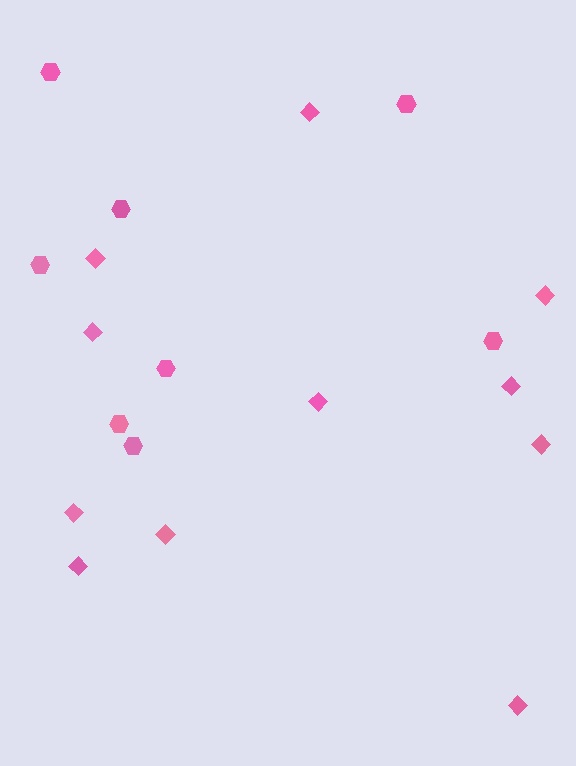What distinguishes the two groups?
There are 2 groups: one group of diamonds (11) and one group of hexagons (8).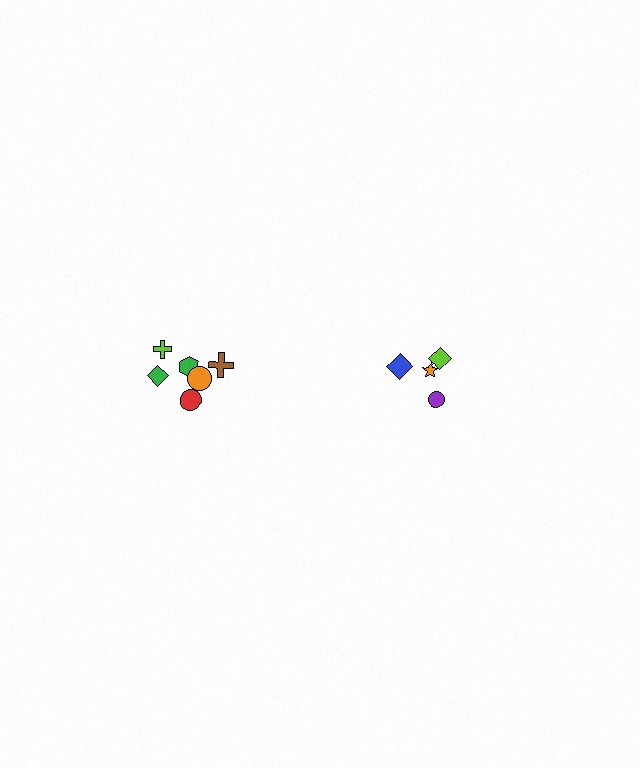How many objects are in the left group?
There are 6 objects.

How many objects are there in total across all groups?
There are 10 objects.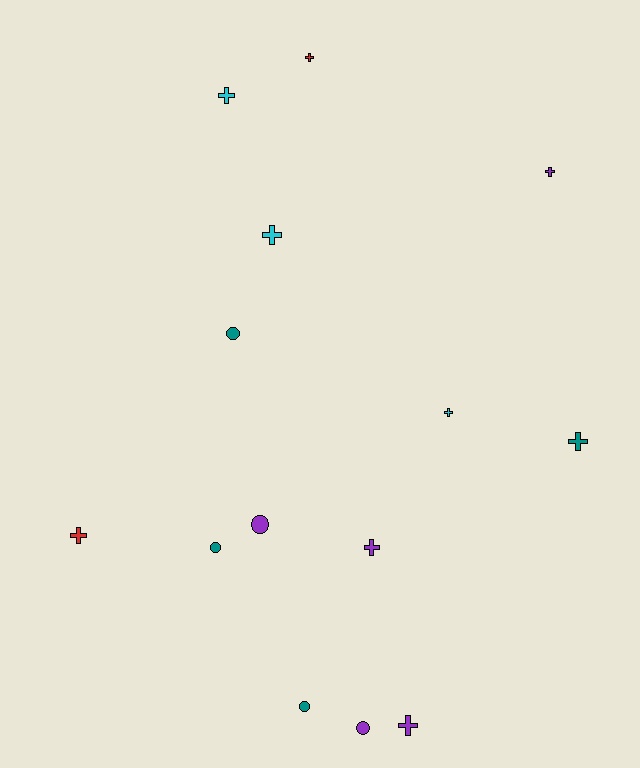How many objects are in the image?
There are 14 objects.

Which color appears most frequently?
Purple, with 5 objects.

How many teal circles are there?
There are 3 teal circles.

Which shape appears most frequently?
Cross, with 9 objects.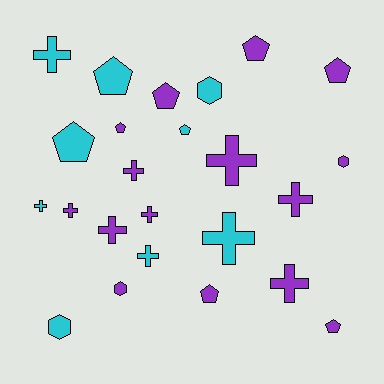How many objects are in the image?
There are 24 objects.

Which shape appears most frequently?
Cross, with 11 objects.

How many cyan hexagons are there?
There are 2 cyan hexagons.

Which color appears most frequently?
Purple, with 15 objects.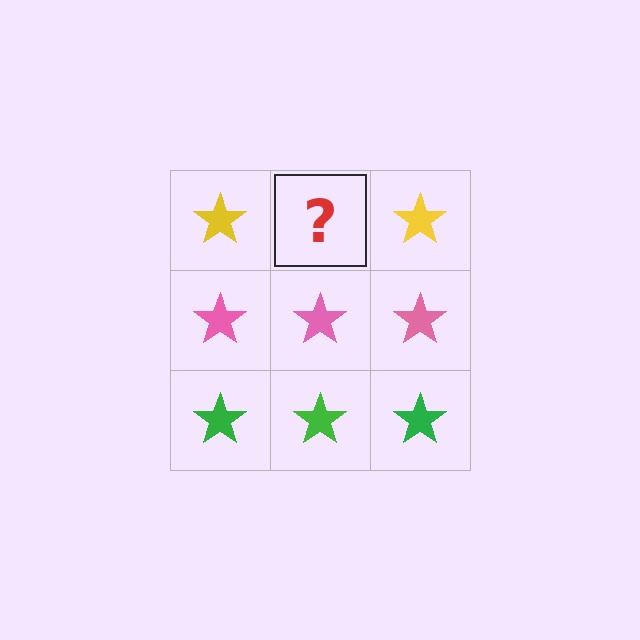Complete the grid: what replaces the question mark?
The question mark should be replaced with a yellow star.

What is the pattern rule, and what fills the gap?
The rule is that each row has a consistent color. The gap should be filled with a yellow star.